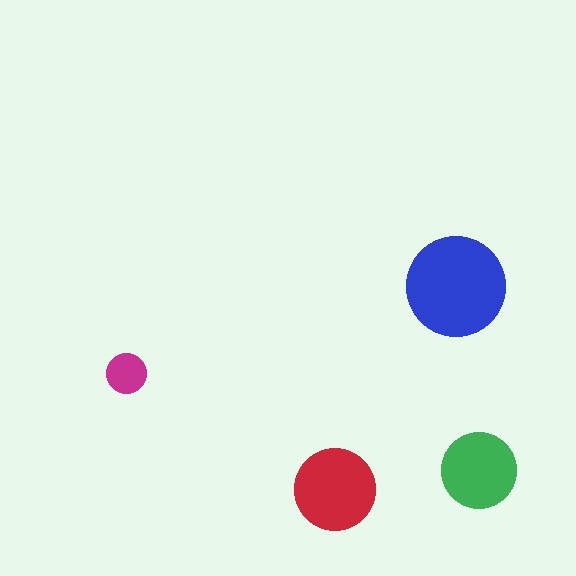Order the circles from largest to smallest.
the blue one, the red one, the green one, the magenta one.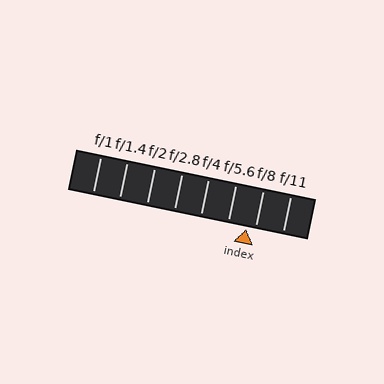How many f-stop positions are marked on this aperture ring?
There are 8 f-stop positions marked.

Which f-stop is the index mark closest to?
The index mark is closest to f/8.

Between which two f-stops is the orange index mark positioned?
The index mark is between f/5.6 and f/8.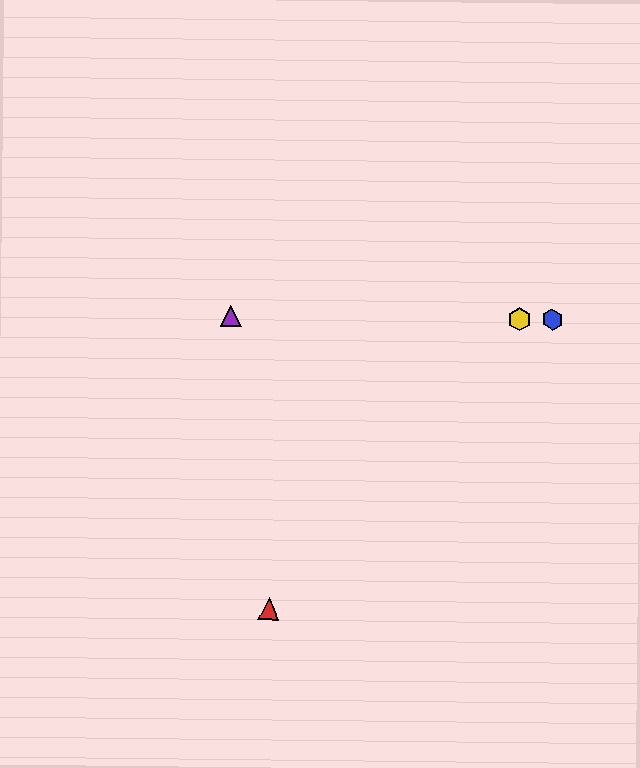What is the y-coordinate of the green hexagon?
The green hexagon is at y≈319.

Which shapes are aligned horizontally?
The blue hexagon, the green hexagon, the yellow hexagon, the purple triangle are aligned horizontally.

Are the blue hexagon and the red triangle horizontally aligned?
No, the blue hexagon is at y≈320 and the red triangle is at y≈609.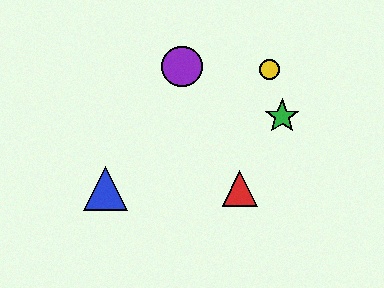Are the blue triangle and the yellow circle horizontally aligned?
No, the blue triangle is at y≈189 and the yellow circle is at y≈70.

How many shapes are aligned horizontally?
2 shapes (the red triangle, the blue triangle) are aligned horizontally.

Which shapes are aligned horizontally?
The red triangle, the blue triangle are aligned horizontally.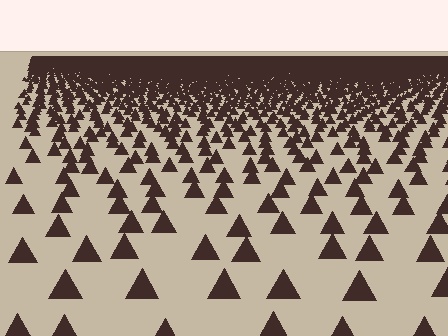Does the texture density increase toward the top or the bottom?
Density increases toward the top.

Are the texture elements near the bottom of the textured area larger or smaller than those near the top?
Larger. Near the bottom, elements are closer to the viewer and appear at a bigger on-screen size.